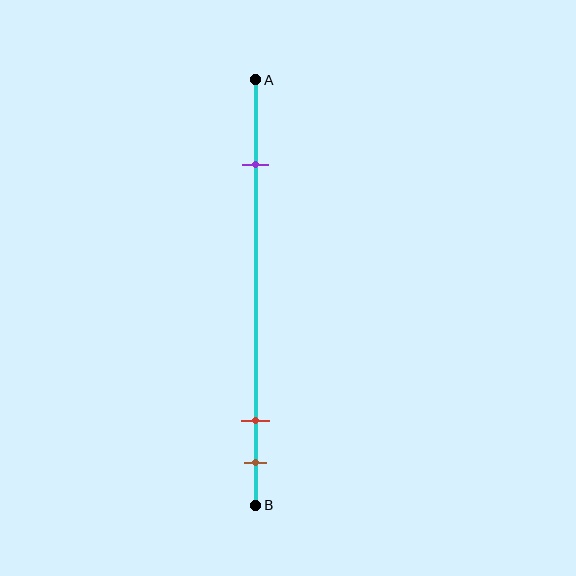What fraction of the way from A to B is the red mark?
The red mark is approximately 80% (0.8) of the way from A to B.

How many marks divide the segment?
There are 3 marks dividing the segment.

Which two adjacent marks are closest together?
The red and brown marks are the closest adjacent pair.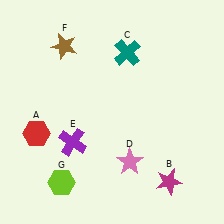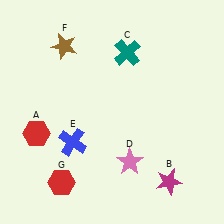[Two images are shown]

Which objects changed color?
E changed from purple to blue. G changed from lime to red.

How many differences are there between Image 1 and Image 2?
There are 2 differences between the two images.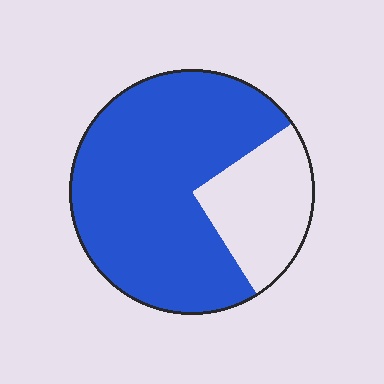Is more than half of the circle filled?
Yes.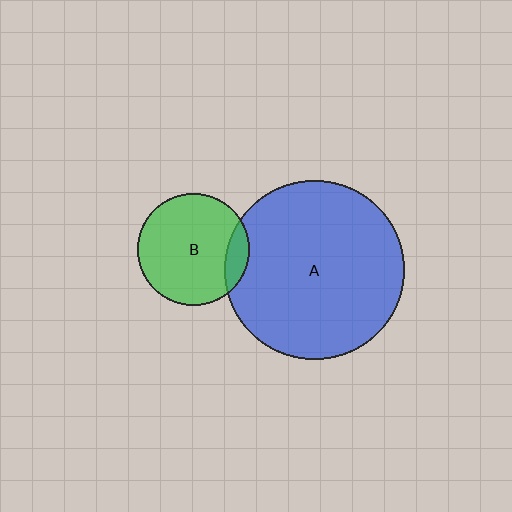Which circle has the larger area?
Circle A (blue).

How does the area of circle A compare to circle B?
Approximately 2.6 times.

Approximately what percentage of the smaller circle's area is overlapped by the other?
Approximately 10%.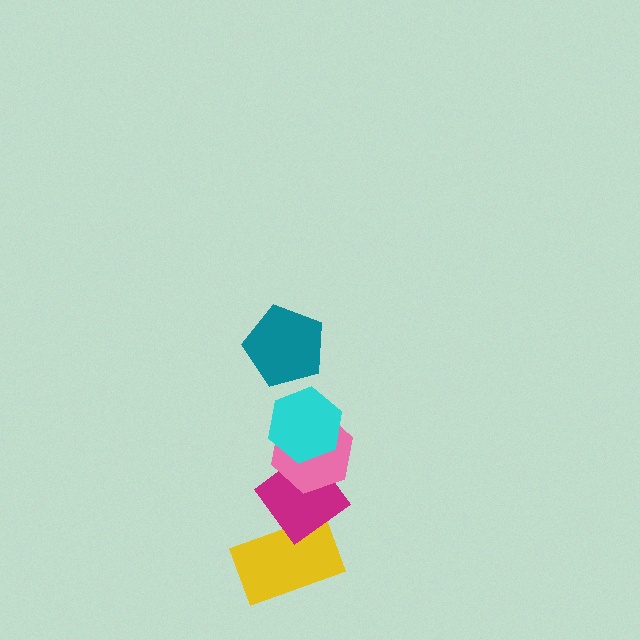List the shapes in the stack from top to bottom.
From top to bottom: the teal pentagon, the cyan hexagon, the pink hexagon, the magenta diamond, the yellow rectangle.